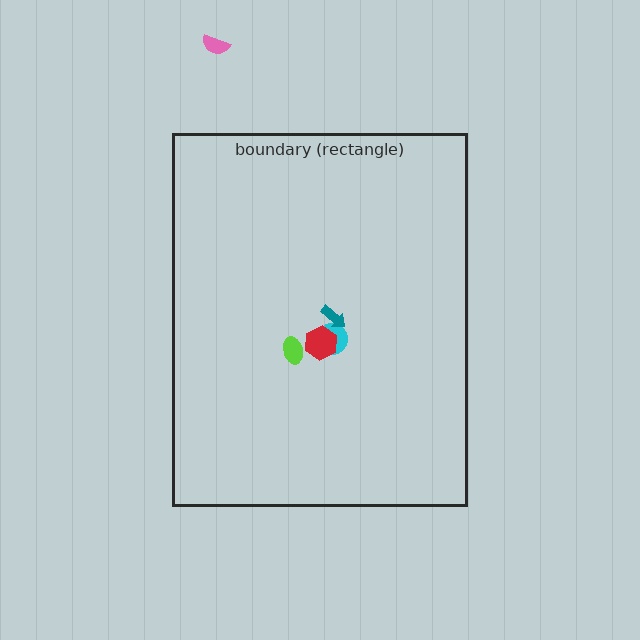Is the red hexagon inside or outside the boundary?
Inside.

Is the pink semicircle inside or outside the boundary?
Outside.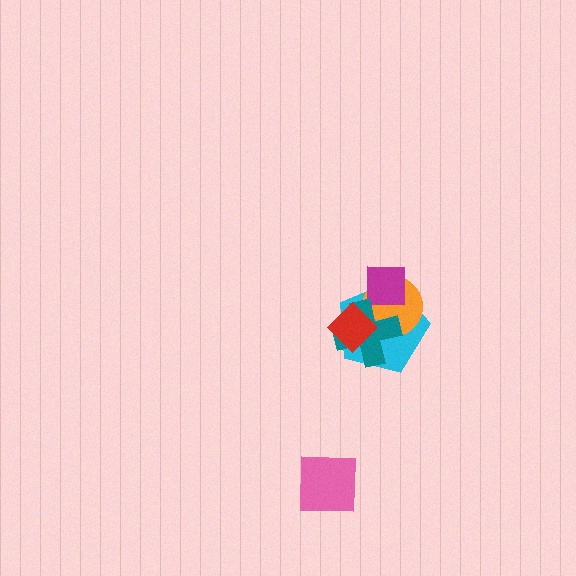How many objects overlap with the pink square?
0 objects overlap with the pink square.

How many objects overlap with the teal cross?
4 objects overlap with the teal cross.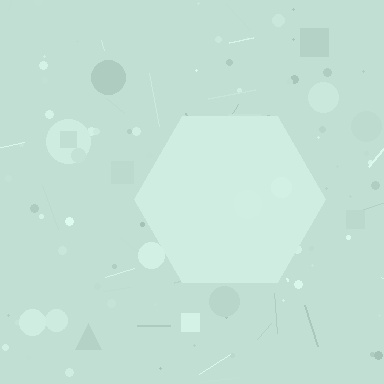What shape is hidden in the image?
A hexagon is hidden in the image.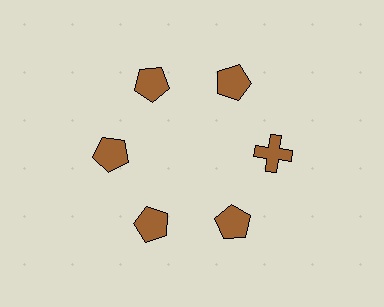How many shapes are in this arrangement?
There are 6 shapes arranged in a ring pattern.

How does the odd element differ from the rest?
It has a different shape: cross instead of pentagon.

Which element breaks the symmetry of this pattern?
The brown cross at roughly the 3 o'clock position breaks the symmetry. All other shapes are brown pentagons.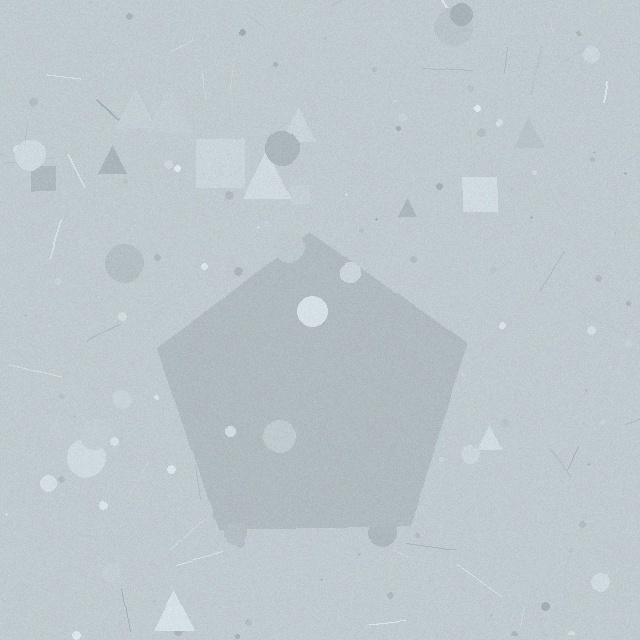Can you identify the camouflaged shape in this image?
The camouflaged shape is a pentagon.